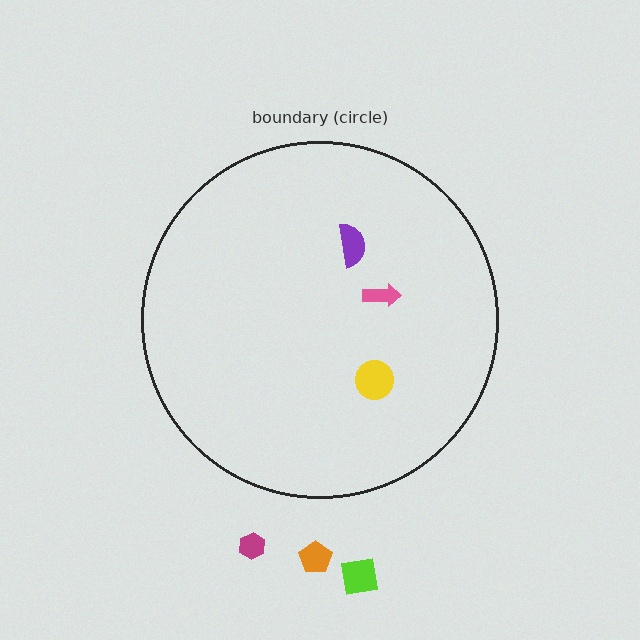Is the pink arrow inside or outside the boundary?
Inside.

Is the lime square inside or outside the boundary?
Outside.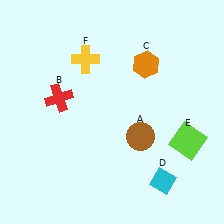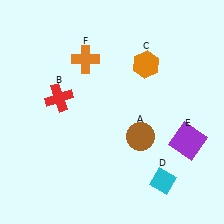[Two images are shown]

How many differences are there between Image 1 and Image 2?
There are 2 differences between the two images.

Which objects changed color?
E changed from lime to purple. F changed from yellow to orange.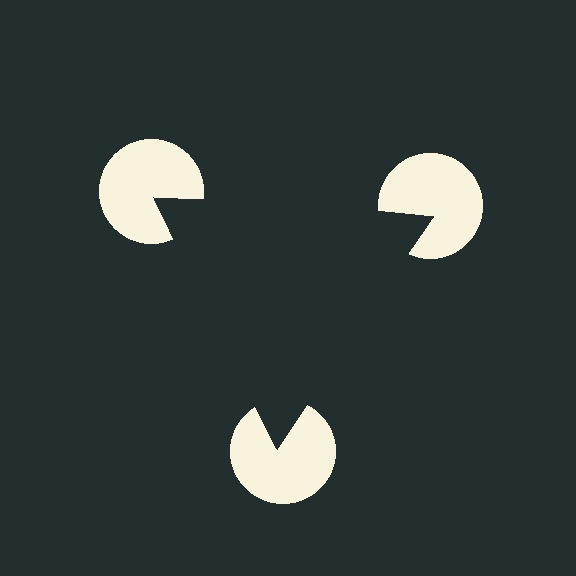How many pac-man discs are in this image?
There are 3 — one at each vertex of the illusory triangle.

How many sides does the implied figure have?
3 sides.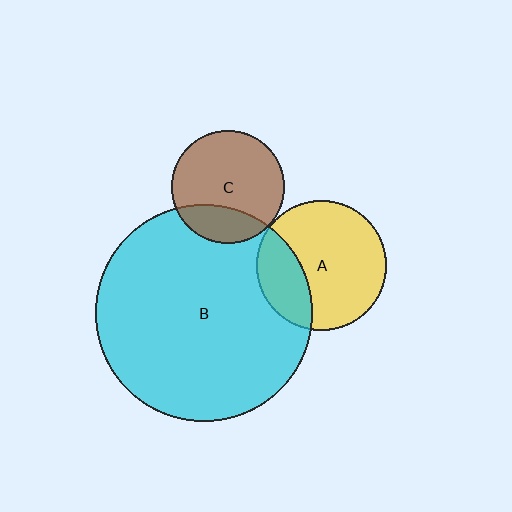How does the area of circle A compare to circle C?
Approximately 1.3 times.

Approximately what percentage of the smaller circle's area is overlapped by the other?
Approximately 25%.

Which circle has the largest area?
Circle B (cyan).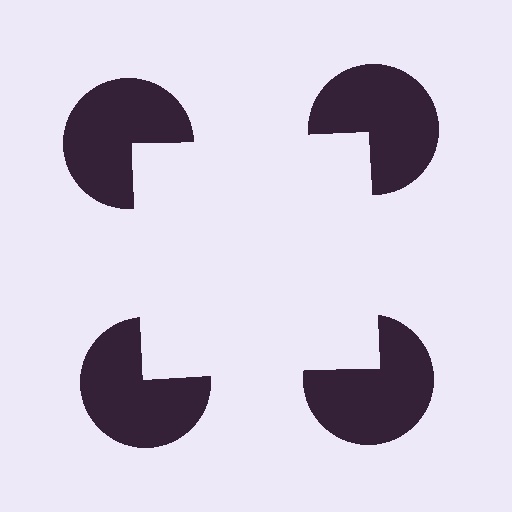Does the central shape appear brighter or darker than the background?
It typically appears slightly brighter than the background, even though no actual brightness change is drawn.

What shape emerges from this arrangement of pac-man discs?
An illusory square — its edges are inferred from the aligned wedge cuts in the pac-man discs, not physically drawn.